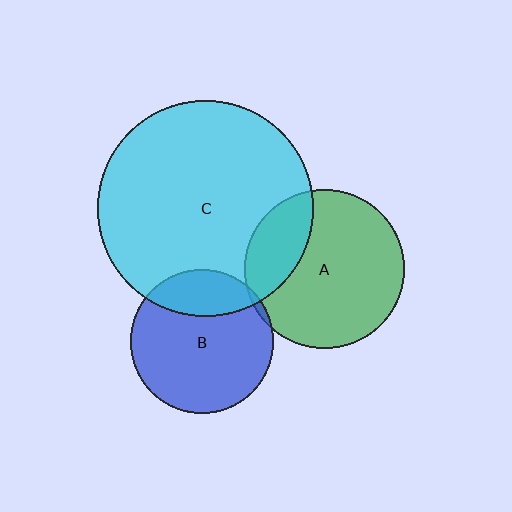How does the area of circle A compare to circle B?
Approximately 1.2 times.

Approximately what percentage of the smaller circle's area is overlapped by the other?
Approximately 25%.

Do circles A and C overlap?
Yes.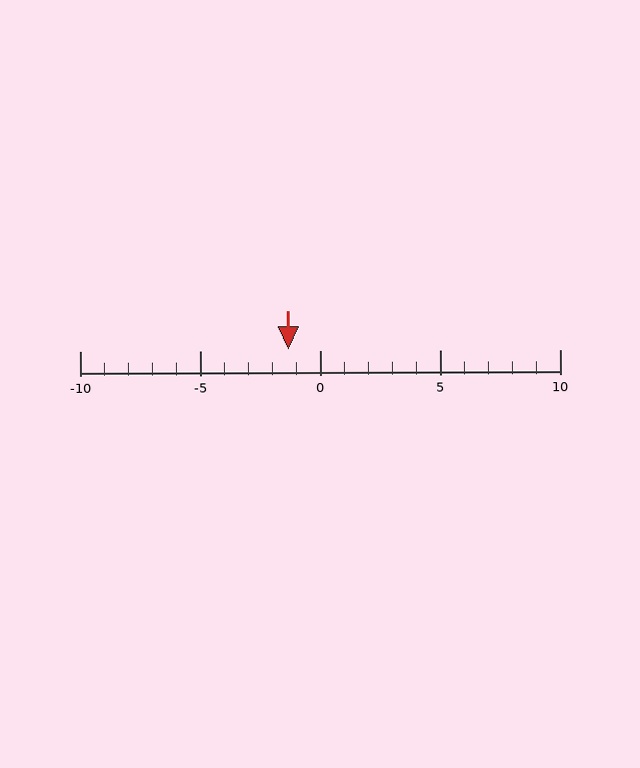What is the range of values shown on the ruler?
The ruler shows values from -10 to 10.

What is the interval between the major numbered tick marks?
The major tick marks are spaced 5 units apart.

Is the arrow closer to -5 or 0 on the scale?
The arrow is closer to 0.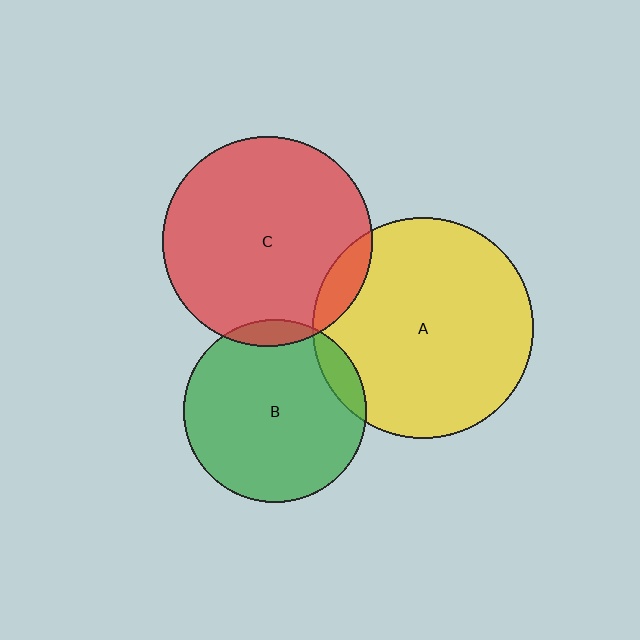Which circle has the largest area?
Circle A (yellow).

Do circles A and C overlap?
Yes.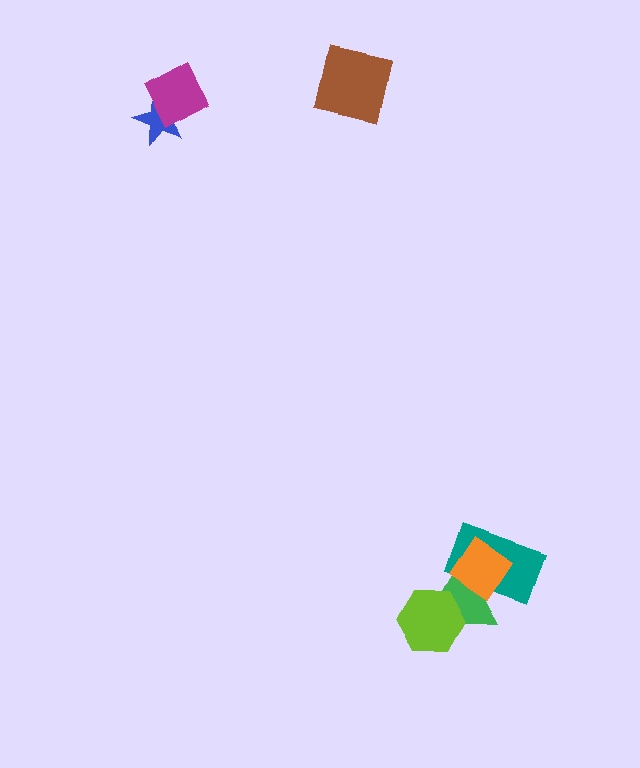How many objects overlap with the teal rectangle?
2 objects overlap with the teal rectangle.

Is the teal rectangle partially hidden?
Yes, it is partially covered by another shape.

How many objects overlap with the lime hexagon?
1 object overlaps with the lime hexagon.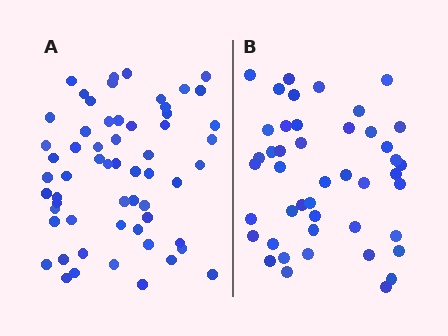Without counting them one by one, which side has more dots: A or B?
Region A (the left region) has more dots.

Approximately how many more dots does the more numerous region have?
Region A has approximately 15 more dots than region B.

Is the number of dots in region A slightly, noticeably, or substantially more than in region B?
Region A has noticeably more, but not dramatically so. The ratio is roughly 1.3 to 1.